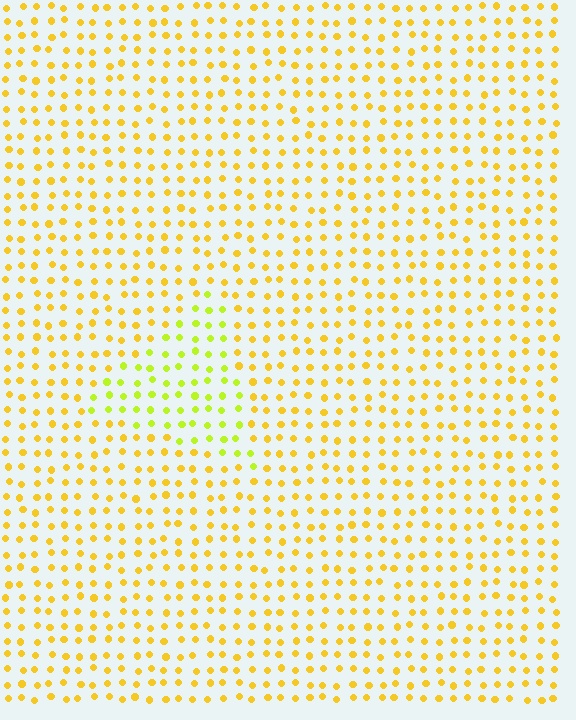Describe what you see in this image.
The image is filled with small yellow elements in a uniform arrangement. A triangle-shaped region is visible where the elements are tinted to a slightly different hue, forming a subtle color boundary.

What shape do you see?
I see a triangle.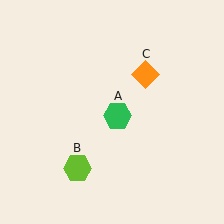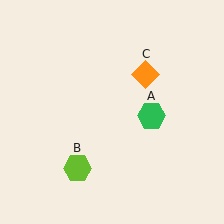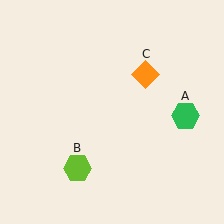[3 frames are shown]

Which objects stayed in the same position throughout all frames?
Lime hexagon (object B) and orange diamond (object C) remained stationary.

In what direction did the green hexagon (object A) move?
The green hexagon (object A) moved right.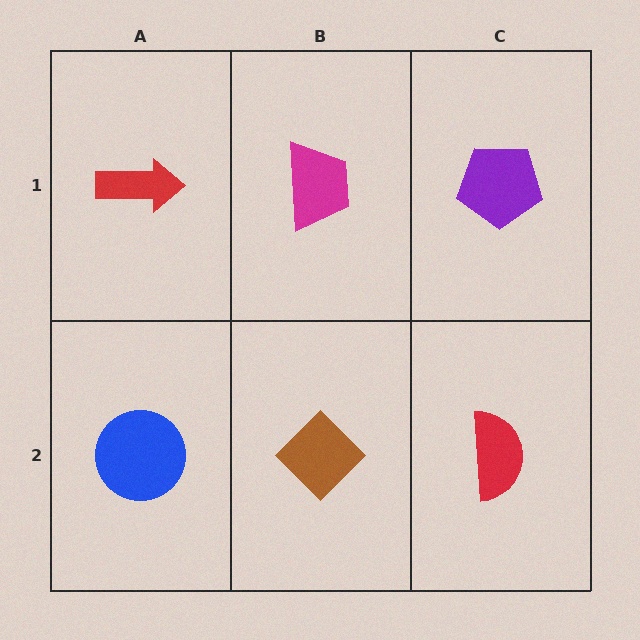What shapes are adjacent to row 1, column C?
A red semicircle (row 2, column C), a magenta trapezoid (row 1, column B).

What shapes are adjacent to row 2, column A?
A red arrow (row 1, column A), a brown diamond (row 2, column B).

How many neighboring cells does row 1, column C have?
2.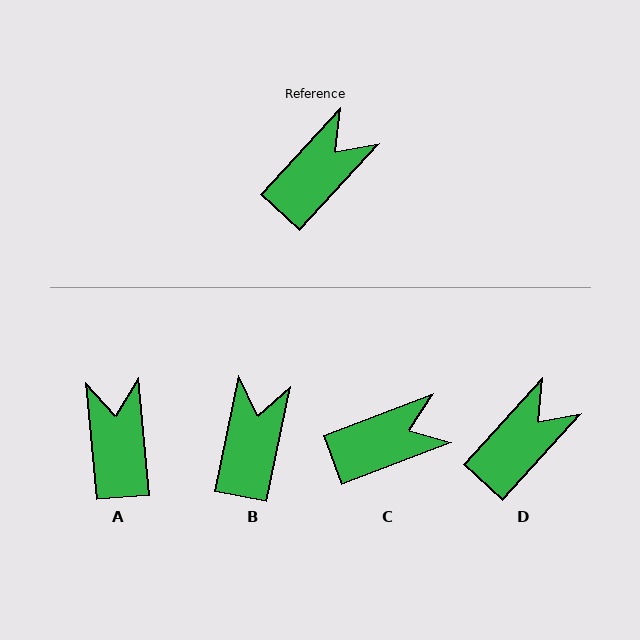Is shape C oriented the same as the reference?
No, it is off by about 27 degrees.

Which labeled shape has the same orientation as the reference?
D.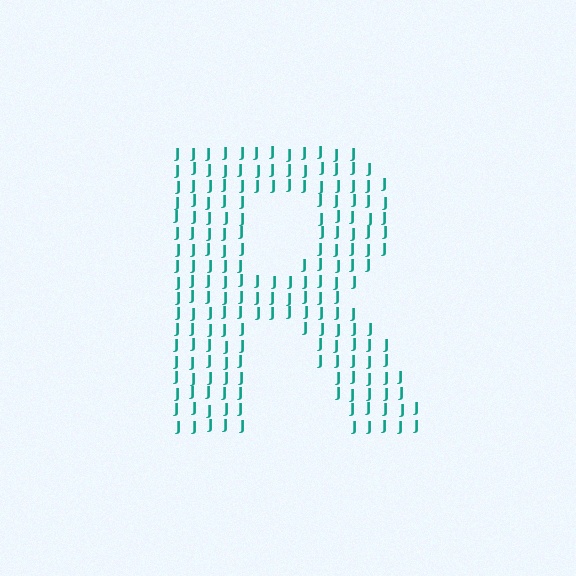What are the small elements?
The small elements are letter J's.